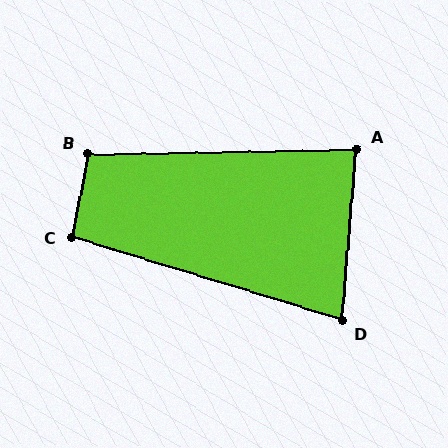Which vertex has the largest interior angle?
B, at approximately 102 degrees.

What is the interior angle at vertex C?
Approximately 96 degrees (obtuse).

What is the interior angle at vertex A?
Approximately 84 degrees (acute).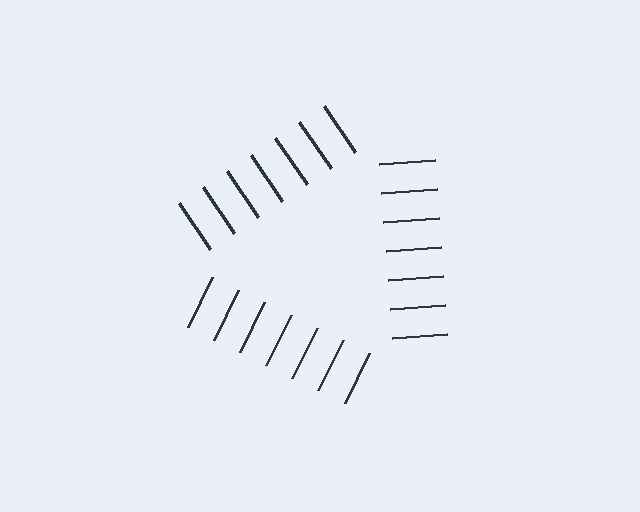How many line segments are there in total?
21 — 7 along each of the 3 edges.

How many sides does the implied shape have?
3 sides — the line-ends trace a triangle.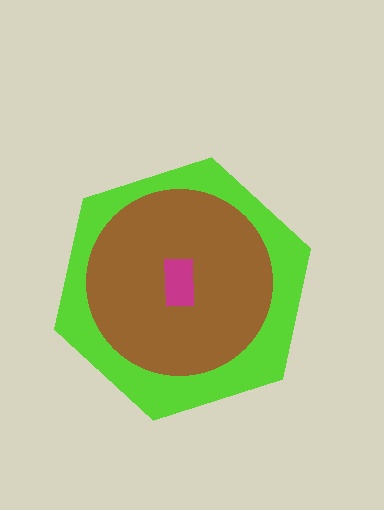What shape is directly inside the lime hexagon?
The brown circle.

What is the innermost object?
The magenta rectangle.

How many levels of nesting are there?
3.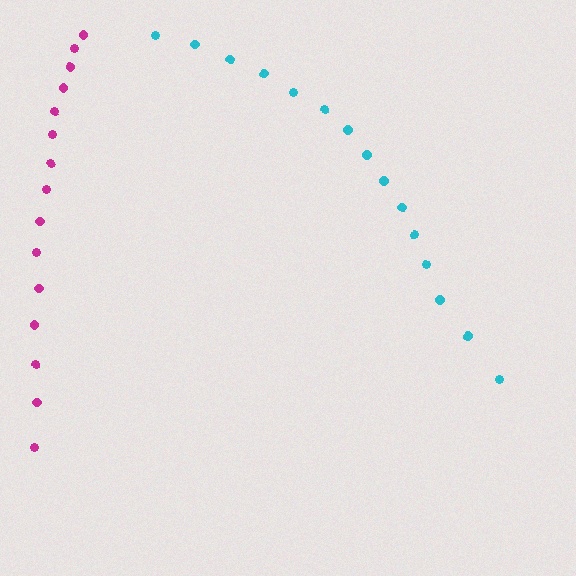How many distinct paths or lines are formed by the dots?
There are 2 distinct paths.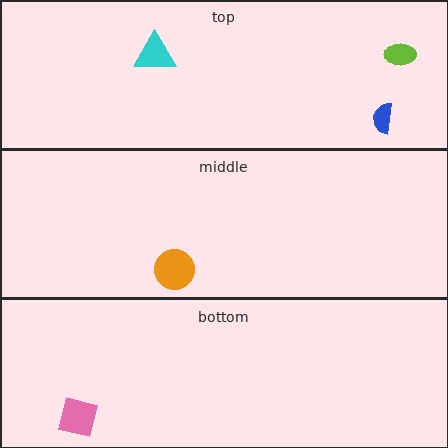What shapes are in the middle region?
The orange circle.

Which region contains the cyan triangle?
The top region.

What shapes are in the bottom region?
The pink square.